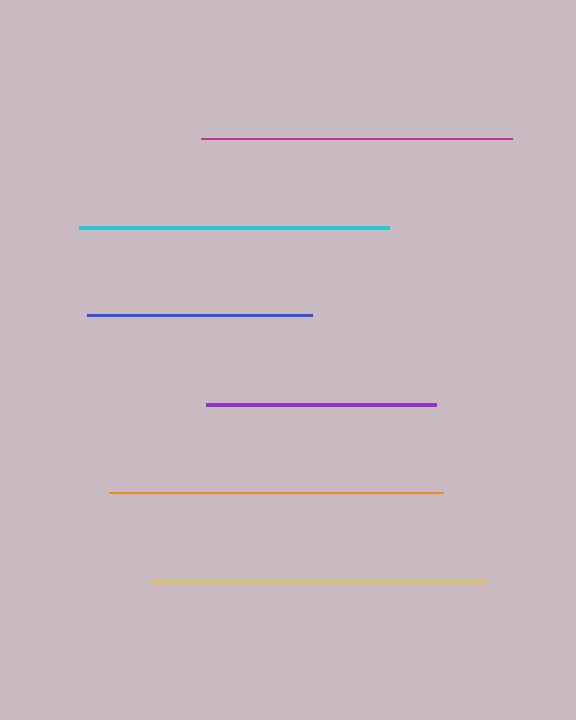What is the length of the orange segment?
The orange segment is approximately 333 pixels long.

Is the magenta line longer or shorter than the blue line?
The magenta line is longer than the blue line.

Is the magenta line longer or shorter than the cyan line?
The magenta line is longer than the cyan line.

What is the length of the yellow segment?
The yellow segment is approximately 334 pixels long.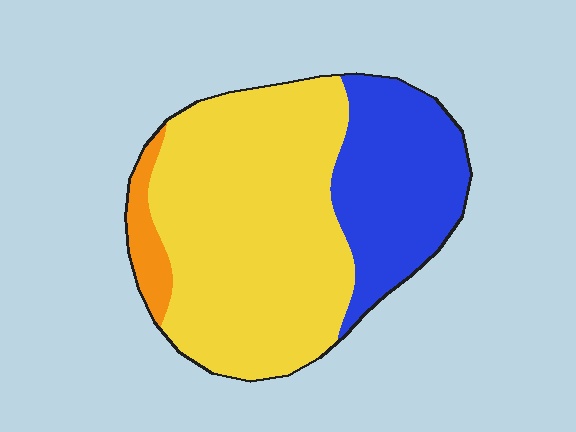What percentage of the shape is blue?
Blue takes up between a sixth and a third of the shape.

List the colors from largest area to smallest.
From largest to smallest: yellow, blue, orange.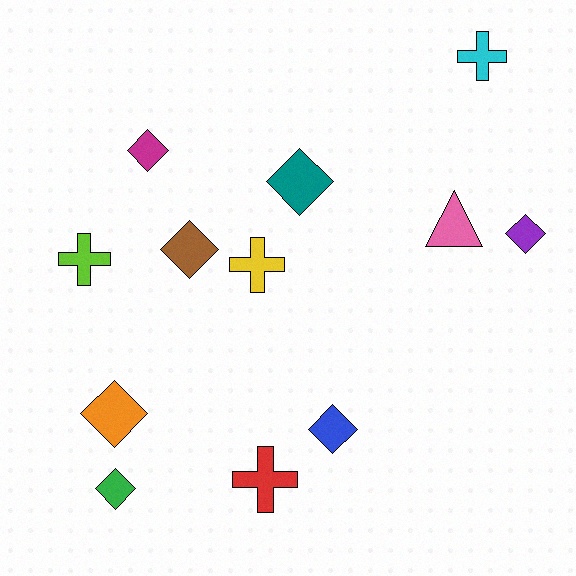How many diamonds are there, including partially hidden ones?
There are 7 diamonds.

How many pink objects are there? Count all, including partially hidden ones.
There is 1 pink object.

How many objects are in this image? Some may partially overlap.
There are 12 objects.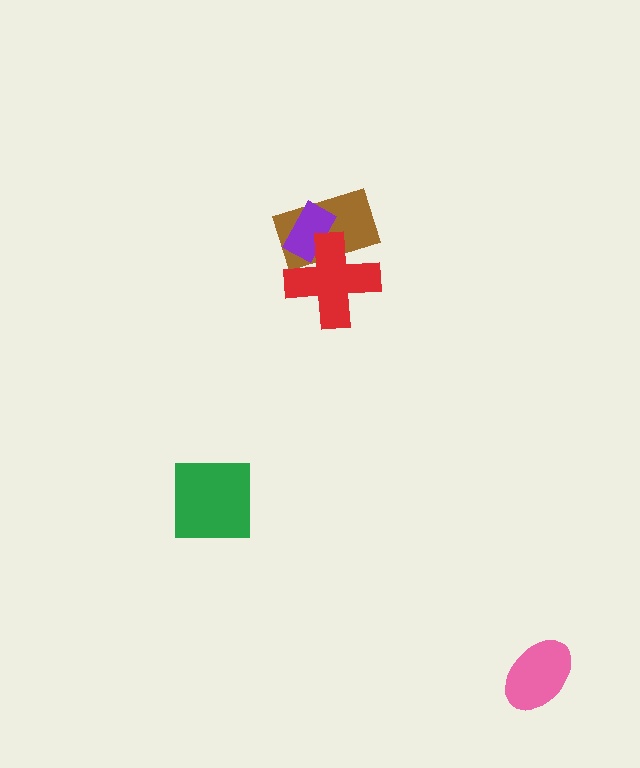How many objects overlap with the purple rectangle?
2 objects overlap with the purple rectangle.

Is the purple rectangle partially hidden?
Yes, it is partially covered by another shape.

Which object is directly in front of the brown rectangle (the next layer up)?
The purple rectangle is directly in front of the brown rectangle.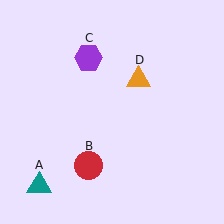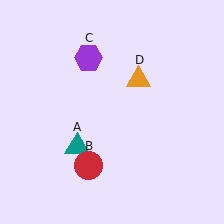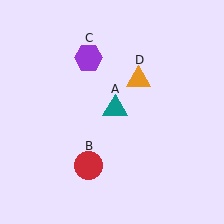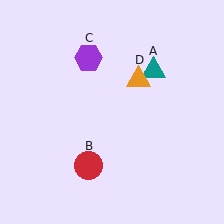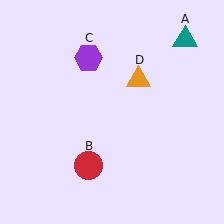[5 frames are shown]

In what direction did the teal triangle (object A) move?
The teal triangle (object A) moved up and to the right.